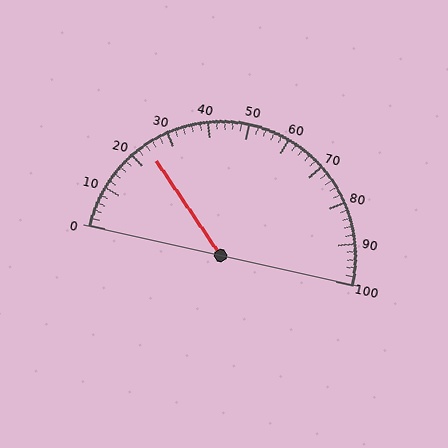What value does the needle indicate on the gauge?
The needle indicates approximately 24.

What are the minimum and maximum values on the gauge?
The gauge ranges from 0 to 100.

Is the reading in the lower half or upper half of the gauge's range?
The reading is in the lower half of the range (0 to 100).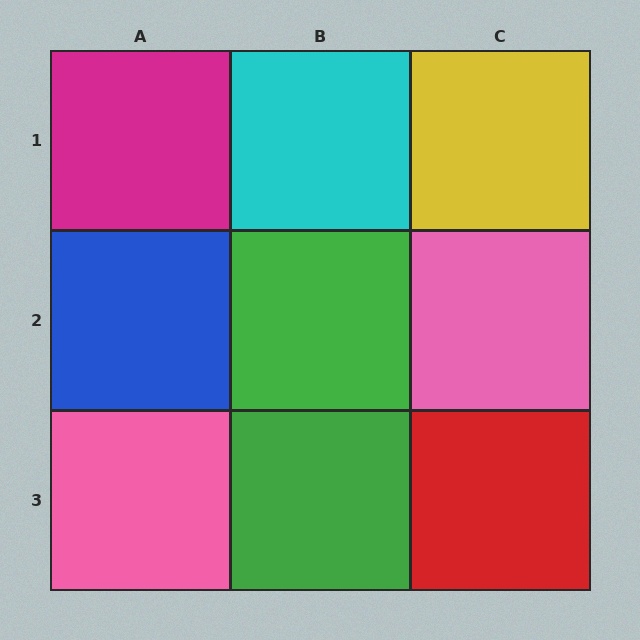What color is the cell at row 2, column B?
Green.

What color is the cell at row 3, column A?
Pink.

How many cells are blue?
1 cell is blue.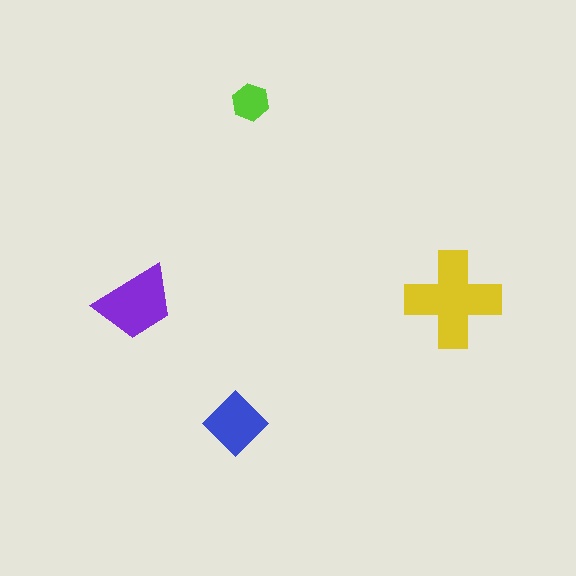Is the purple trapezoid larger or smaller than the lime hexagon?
Larger.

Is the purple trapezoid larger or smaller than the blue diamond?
Larger.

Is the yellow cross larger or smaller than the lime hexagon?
Larger.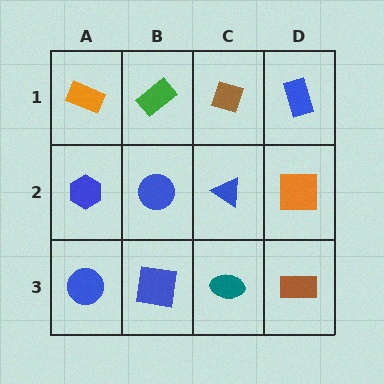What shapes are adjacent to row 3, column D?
An orange square (row 2, column D), a teal ellipse (row 3, column C).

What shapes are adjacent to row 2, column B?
A green rectangle (row 1, column B), a blue square (row 3, column B), a blue hexagon (row 2, column A), a blue triangle (row 2, column C).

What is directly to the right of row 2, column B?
A blue triangle.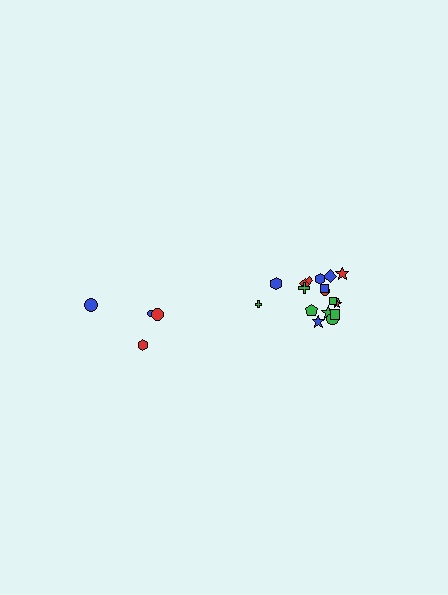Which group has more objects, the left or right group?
The right group.